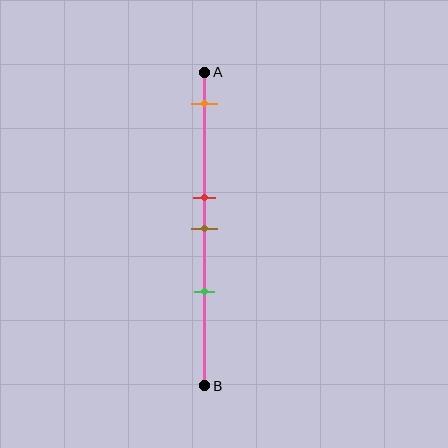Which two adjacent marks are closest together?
The red and brown marks are the closest adjacent pair.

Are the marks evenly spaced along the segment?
No, the marks are not evenly spaced.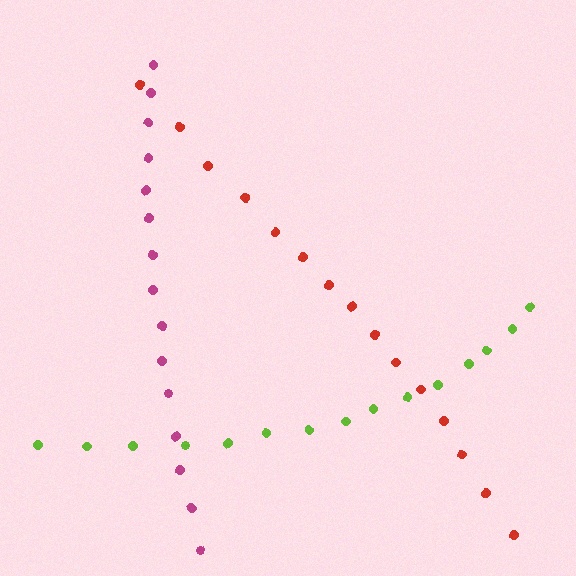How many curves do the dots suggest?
There are 3 distinct paths.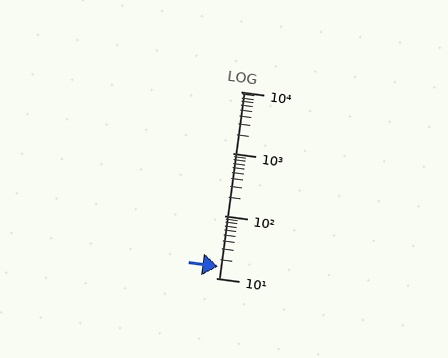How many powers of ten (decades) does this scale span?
The scale spans 3 decades, from 10 to 10000.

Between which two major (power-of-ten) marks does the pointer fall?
The pointer is between 10 and 100.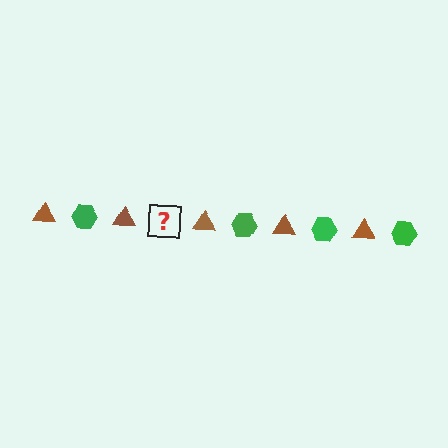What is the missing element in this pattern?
The missing element is a green hexagon.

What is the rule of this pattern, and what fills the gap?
The rule is that the pattern alternates between brown triangle and green hexagon. The gap should be filled with a green hexagon.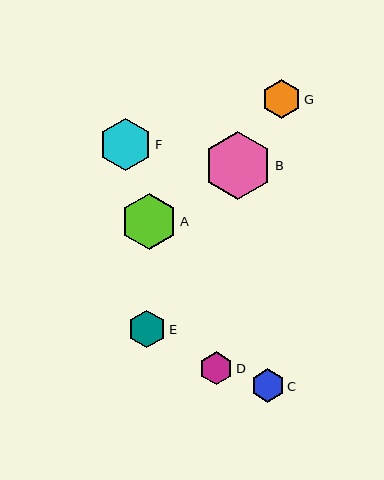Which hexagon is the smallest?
Hexagon D is the smallest with a size of approximately 33 pixels.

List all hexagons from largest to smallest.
From largest to smallest: B, A, F, G, E, C, D.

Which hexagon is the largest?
Hexagon B is the largest with a size of approximately 68 pixels.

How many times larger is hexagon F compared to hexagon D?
Hexagon F is approximately 1.6 times the size of hexagon D.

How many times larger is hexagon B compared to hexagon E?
Hexagon B is approximately 1.8 times the size of hexagon E.